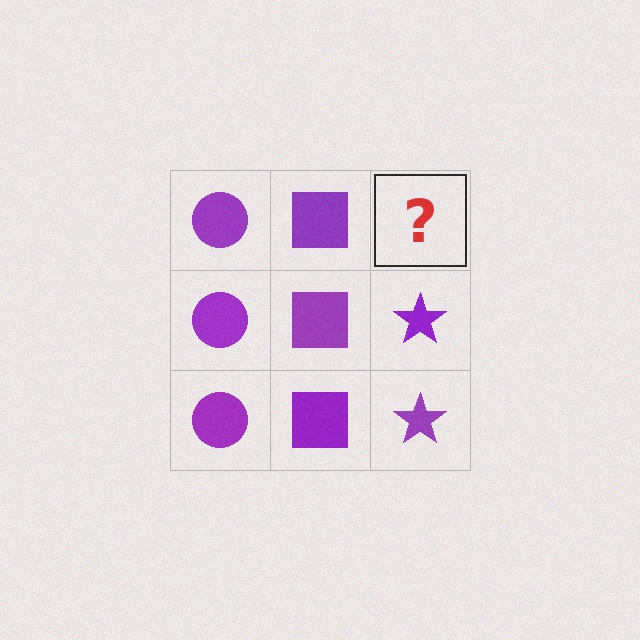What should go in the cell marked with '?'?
The missing cell should contain a purple star.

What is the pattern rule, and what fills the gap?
The rule is that each column has a consistent shape. The gap should be filled with a purple star.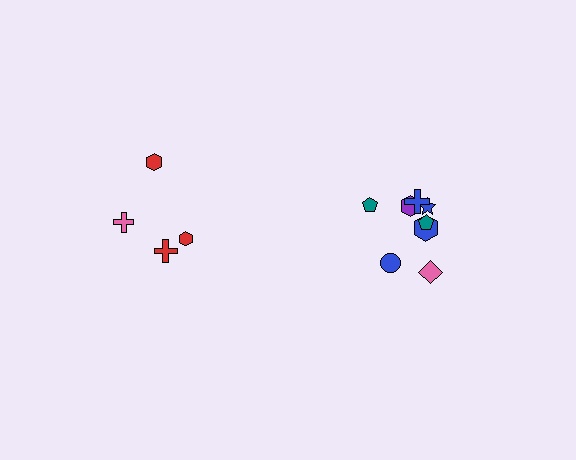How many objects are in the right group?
There are 8 objects.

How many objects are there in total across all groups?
There are 12 objects.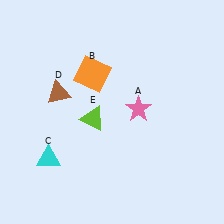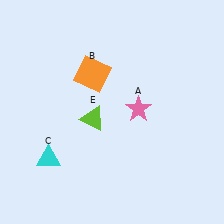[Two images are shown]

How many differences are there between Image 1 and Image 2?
There is 1 difference between the two images.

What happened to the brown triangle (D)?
The brown triangle (D) was removed in Image 2. It was in the top-left area of Image 1.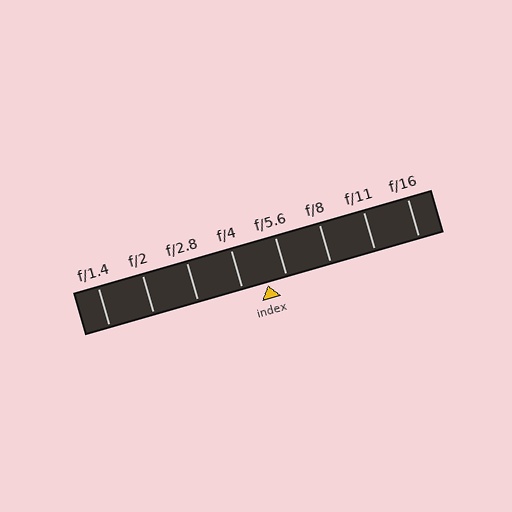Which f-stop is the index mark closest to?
The index mark is closest to f/5.6.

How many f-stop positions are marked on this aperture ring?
There are 8 f-stop positions marked.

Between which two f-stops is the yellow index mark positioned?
The index mark is between f/4 and f/5.6.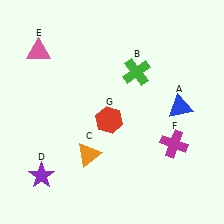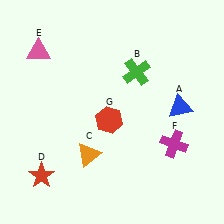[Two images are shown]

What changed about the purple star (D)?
In Image 1, D is purple. In Image 2, it changed to red.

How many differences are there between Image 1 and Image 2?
There is 1 difference between the two images.